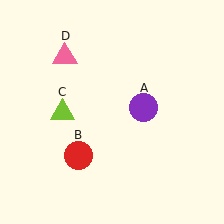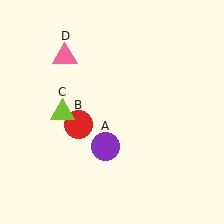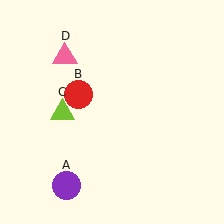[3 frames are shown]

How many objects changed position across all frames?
2 objects changed position: purple circle (object A), red circle (object B).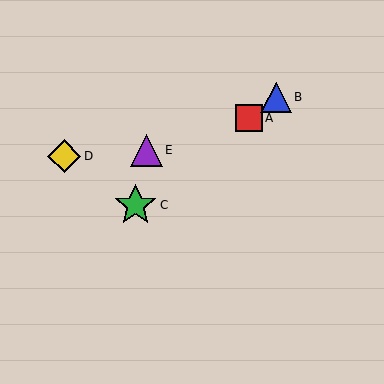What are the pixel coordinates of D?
Object D is at (64, 156).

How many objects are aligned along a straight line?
3 objects (A, B, C) are aligned along a straight line.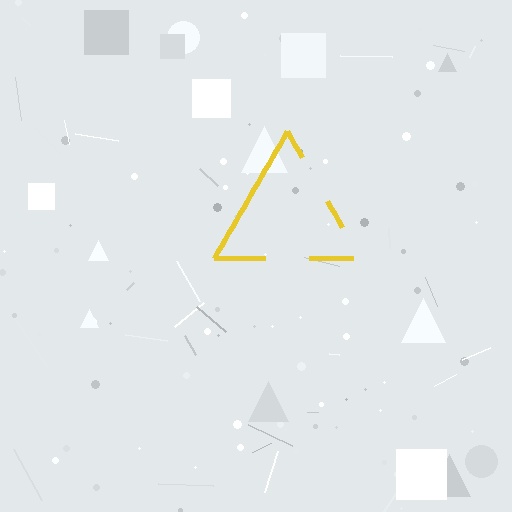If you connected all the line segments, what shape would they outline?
They would outline a triangle.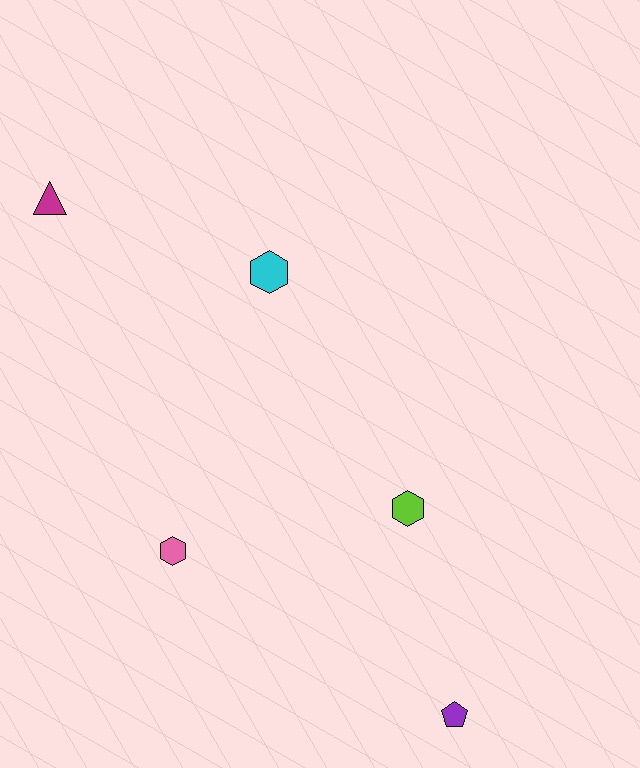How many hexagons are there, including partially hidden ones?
There are 3 hexagons.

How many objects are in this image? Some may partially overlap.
There are 5 objects.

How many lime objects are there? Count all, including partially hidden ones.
There is 1 lime object.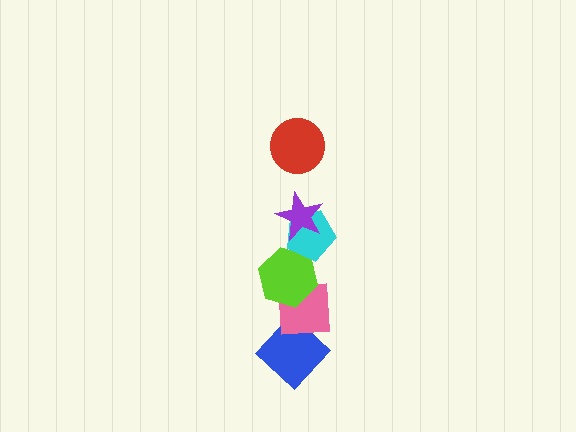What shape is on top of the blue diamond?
The pink square is on top of the blue diamond.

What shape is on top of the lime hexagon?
The cyan pentagon is on top of the lime hexagon.